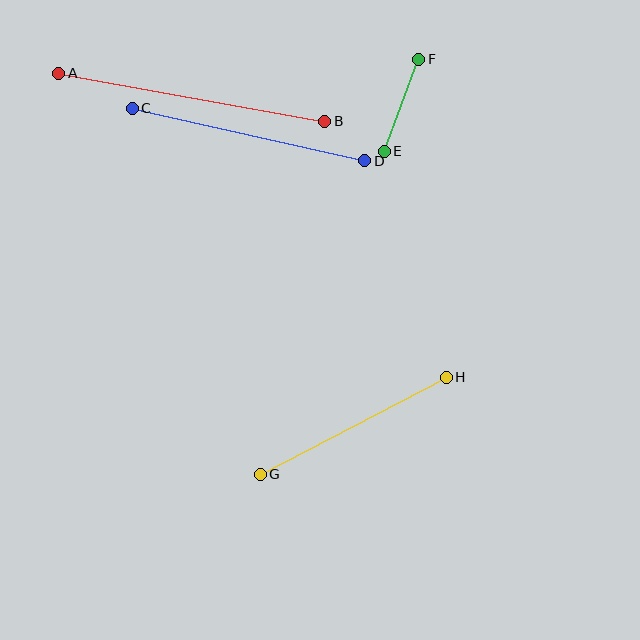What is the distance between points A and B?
The distance is approximately 271 pixels.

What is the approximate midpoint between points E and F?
The midpoint is at approximately (402, 105) pixels.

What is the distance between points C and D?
The distance is approximately 238 pixels.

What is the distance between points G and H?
The distance is approximately 210 pixels.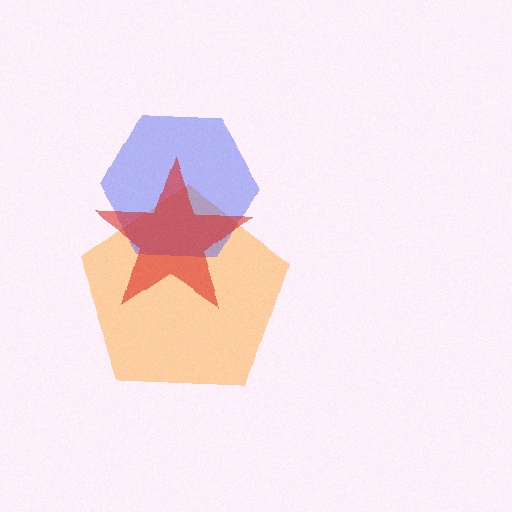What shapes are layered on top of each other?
The layered shapes are: an orange pentagon, a blue hexagon, a red star.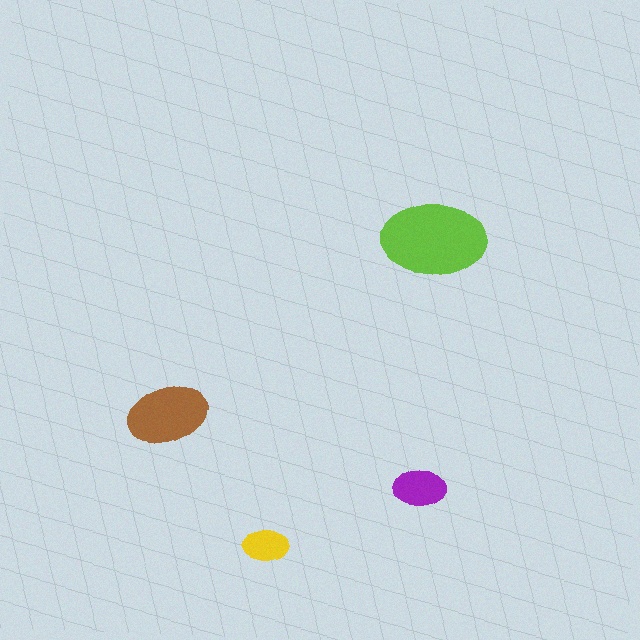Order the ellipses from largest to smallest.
the lime one, the brown one, the purple one, the yellow one.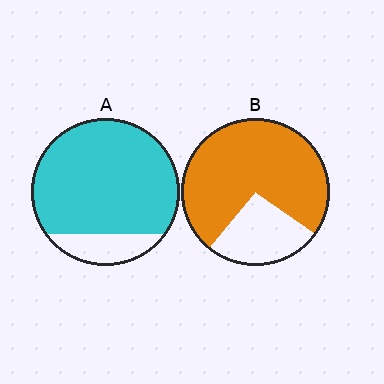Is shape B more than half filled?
Yes.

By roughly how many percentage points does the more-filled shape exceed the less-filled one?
By roughly 10 percentage points (A over B).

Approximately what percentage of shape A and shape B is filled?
A is approximately 85% and B is approximately 75%.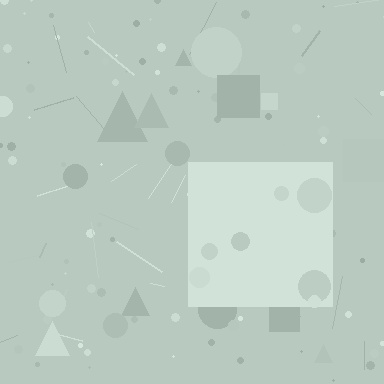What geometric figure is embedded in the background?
A square is embedded in the background.